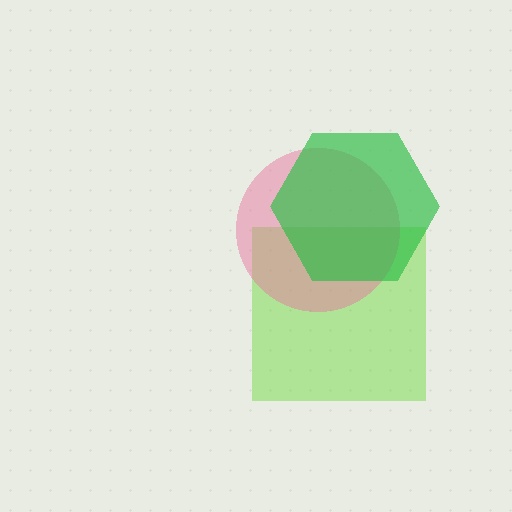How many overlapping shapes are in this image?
There are 3 overlapping shapes in the image.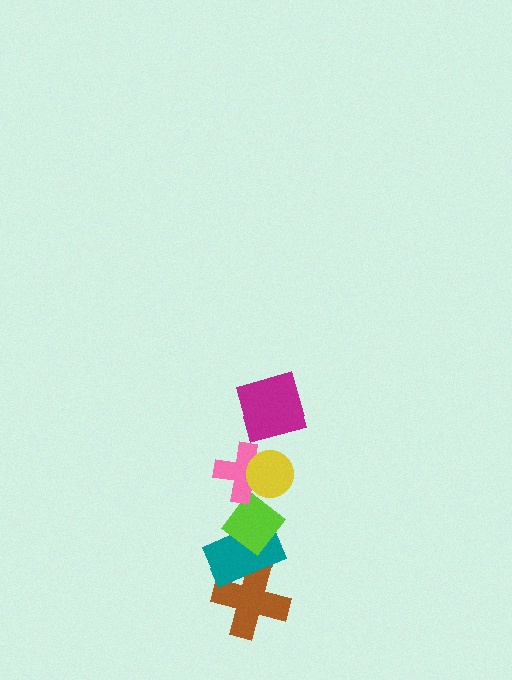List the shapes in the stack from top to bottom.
From top to bottom: the magenta square, the yellow circle, the pink cross, the lime diamond, the teal rectangle, the brown cross.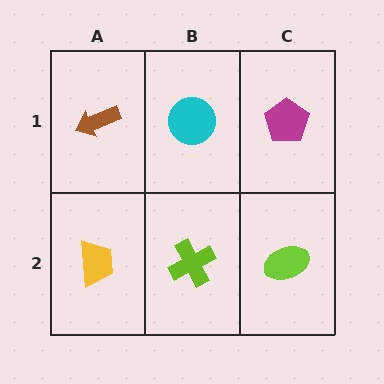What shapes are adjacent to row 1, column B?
A lime cross (row 2, column B), a brown arrow (row 1, column A), a magenta pentagon (row 1, column C).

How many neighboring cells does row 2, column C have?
2.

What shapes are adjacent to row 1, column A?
A yellow trapezoid (row 2, column A), a cyan circle (row 1, column B).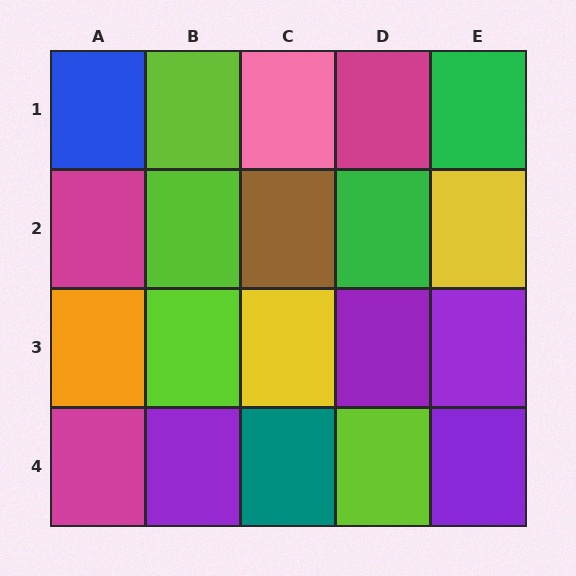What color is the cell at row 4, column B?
Purple.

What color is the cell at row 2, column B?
Lime.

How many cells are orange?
1 cell is orange.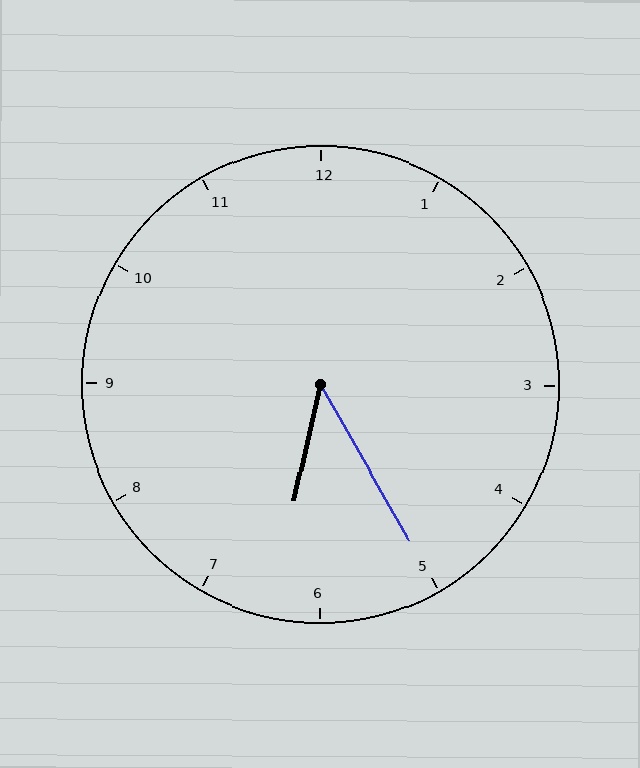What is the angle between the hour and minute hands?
Approximately 42 degrees.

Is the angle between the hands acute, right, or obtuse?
It is acute.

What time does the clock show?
6:25.